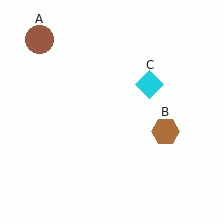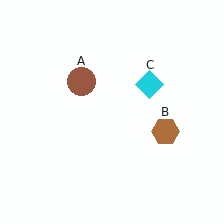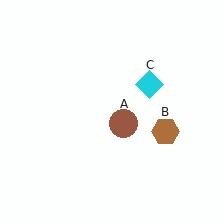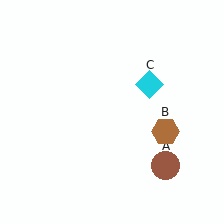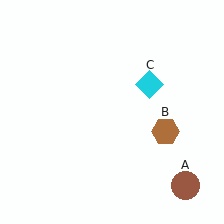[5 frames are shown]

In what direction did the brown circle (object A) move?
The brown circle (object A) moved down and to the right.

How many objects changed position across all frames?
1 object changed position: brown circle (object A).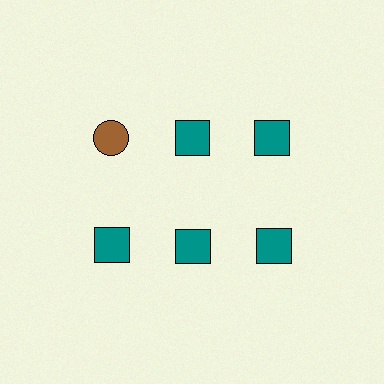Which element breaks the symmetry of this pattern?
The brown circle in the top row, leftmost column breaks the symmetry. All other shapes are teal squares.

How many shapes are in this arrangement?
There are 6 shapes arranged in a grid pattern.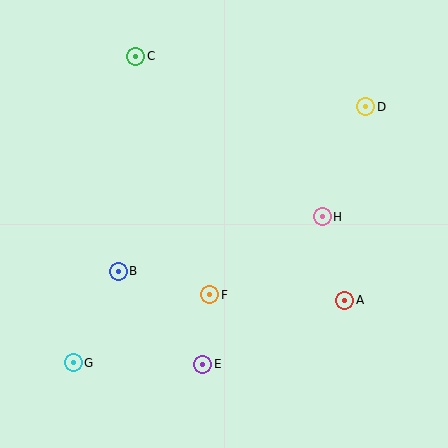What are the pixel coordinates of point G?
Point G is at (73, 363).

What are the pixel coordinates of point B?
Point B is at (118, 271).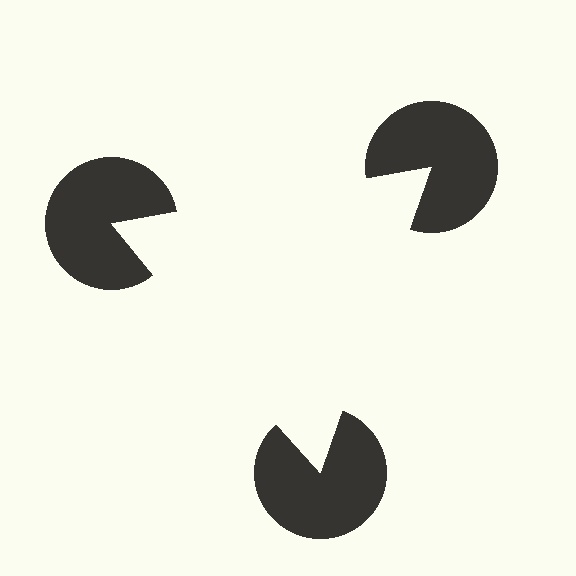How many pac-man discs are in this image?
There are 3 — one at each vertex of the illusory triangle.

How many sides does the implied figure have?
3 sides.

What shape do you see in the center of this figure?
An illusory triangle — its edges are inferred from the aligned wedge cuts in the pac-man discs, not physically drawn.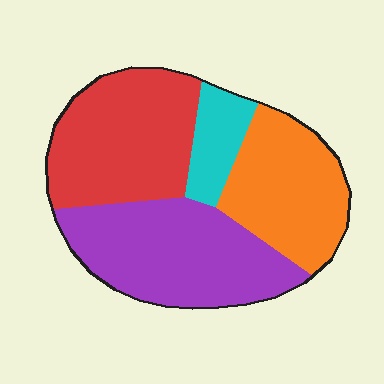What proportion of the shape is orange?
Orange takes up about one quarter (1/4) of the shape.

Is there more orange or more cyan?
Orange.